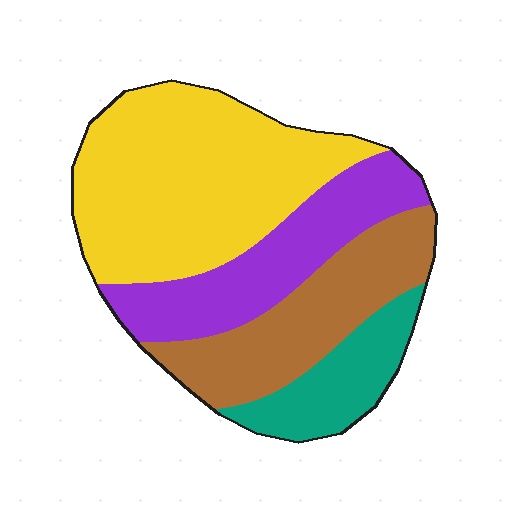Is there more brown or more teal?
Brown.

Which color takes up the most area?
Yellow, at roughly 40%.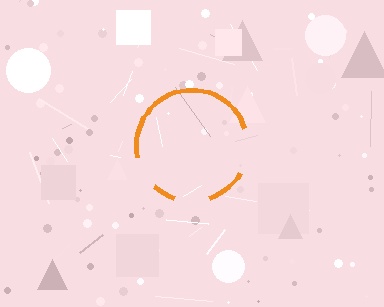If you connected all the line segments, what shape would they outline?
They would outline a circle.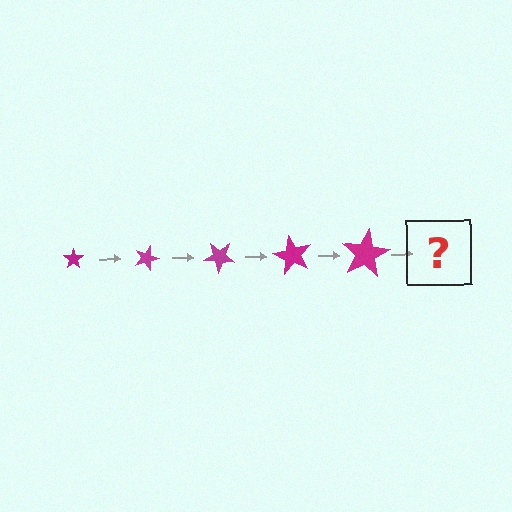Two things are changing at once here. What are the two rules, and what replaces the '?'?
The two rules are that the star grows larger each step and it rotates 20 degrees each step. The '?' should be a star, larger than the previous one and rotated 100 degrees from the start.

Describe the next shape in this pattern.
It should be a star, larger than the previous one and rotated 100 degrees from the start.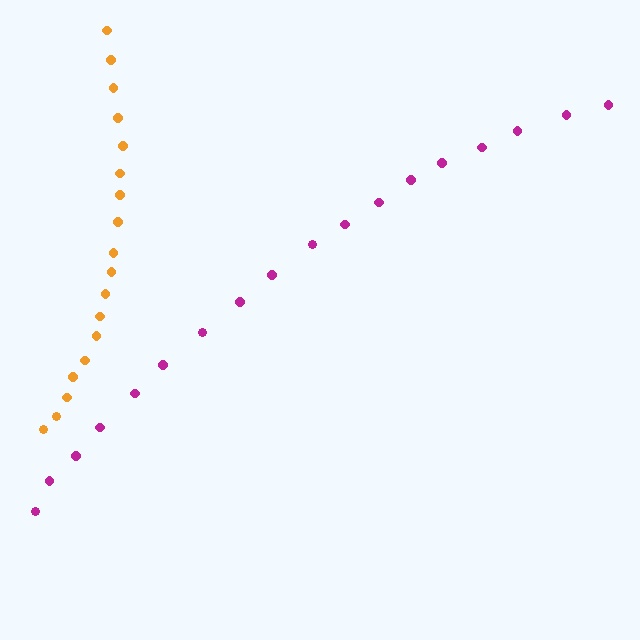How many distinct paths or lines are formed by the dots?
There are 2 distinct paths.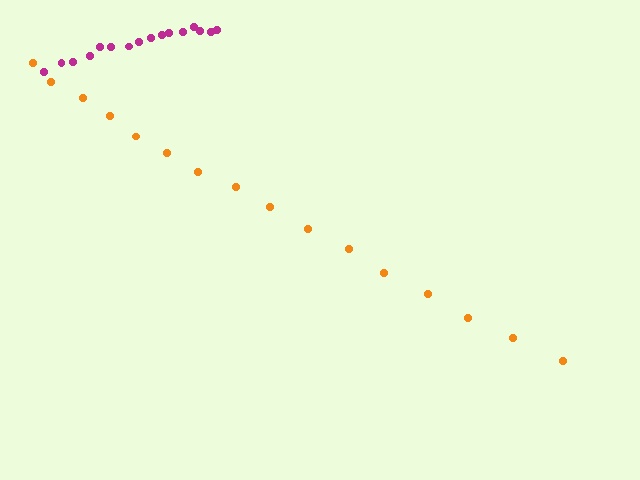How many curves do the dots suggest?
There are 2 distinct paths.